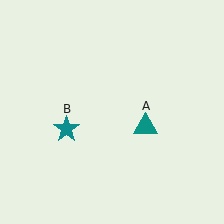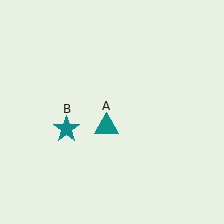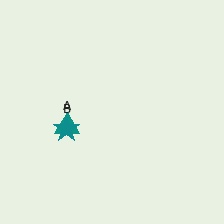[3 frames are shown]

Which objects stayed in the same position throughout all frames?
Teal star (object B) remained stationary.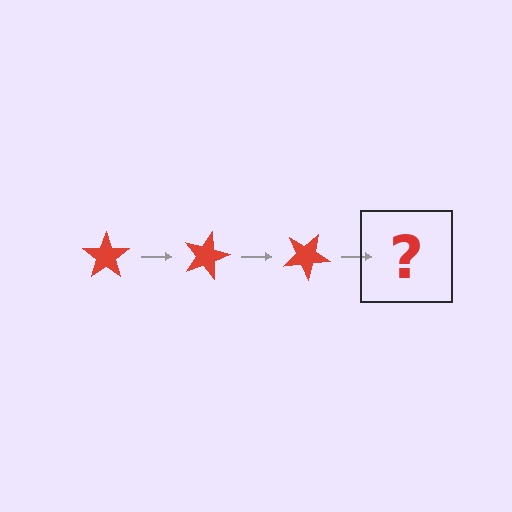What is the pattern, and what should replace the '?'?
The pattern is that the star rotates 15 degrees each step. The '?' should be a red star rotated 45 degrees.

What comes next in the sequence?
The next element should be a red star rotated 45 degrees.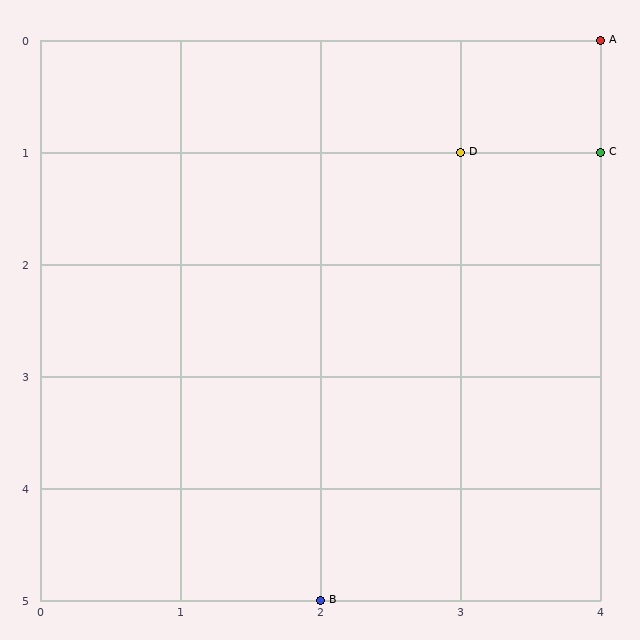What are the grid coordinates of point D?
Point D is at grid coordinates (3, 1).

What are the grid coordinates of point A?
Point A is at grid coordinates (4, 0).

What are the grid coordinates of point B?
Point B is at grid coordinates (2, 5).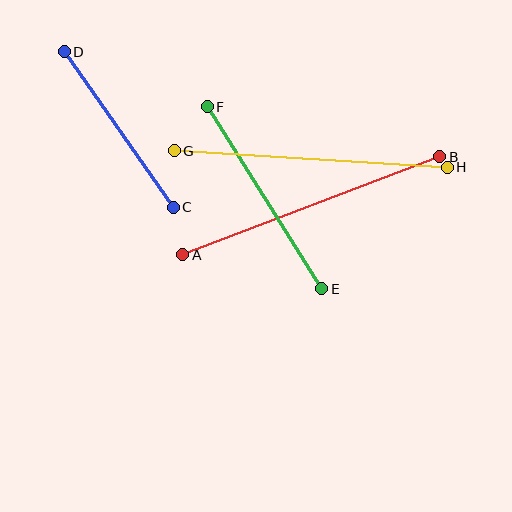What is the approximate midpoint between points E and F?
The midpoint is at approximately (265, 198) pixels.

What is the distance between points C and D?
The distance is approximately 190 pixels.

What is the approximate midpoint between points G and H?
The midpoint is at approximately (311, 159) pixels.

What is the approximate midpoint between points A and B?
The midpoint is at approximately (311, 206) pixels.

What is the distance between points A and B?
The distance is approximately 275 pixels.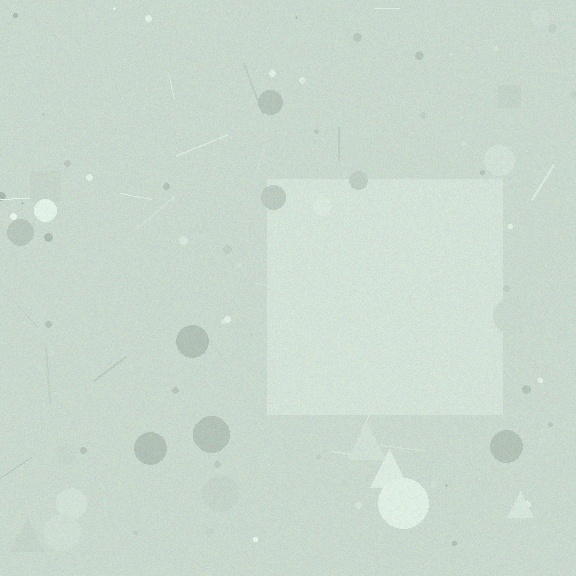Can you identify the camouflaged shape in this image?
The camouflaged shape is a square.